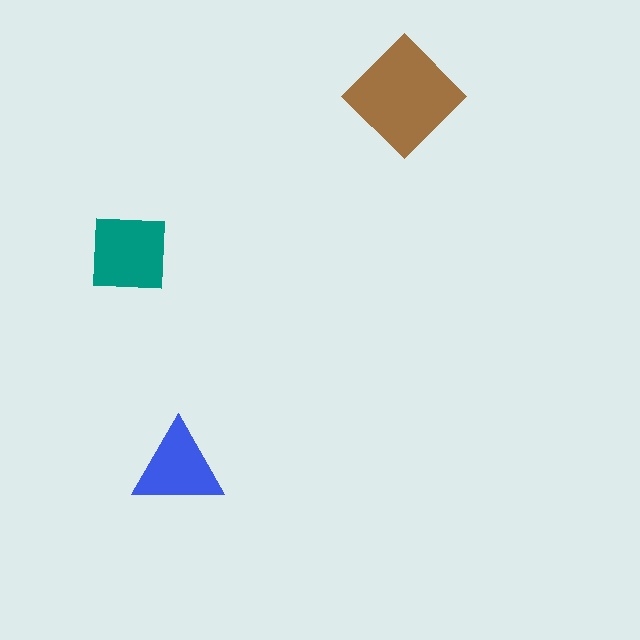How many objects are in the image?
There are 3 objects in the image.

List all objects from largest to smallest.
The brown diamond, the teal square, the blue triangle.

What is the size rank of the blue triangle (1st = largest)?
3rd.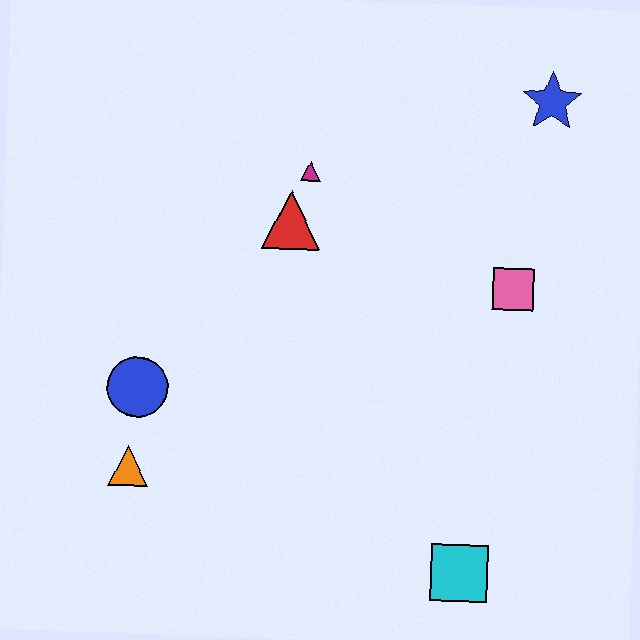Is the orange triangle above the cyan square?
Yes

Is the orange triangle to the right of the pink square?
No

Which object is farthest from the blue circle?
The blue star is farthest from the blue circle.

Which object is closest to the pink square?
The blue star is closest to the pink square.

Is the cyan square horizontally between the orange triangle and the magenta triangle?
No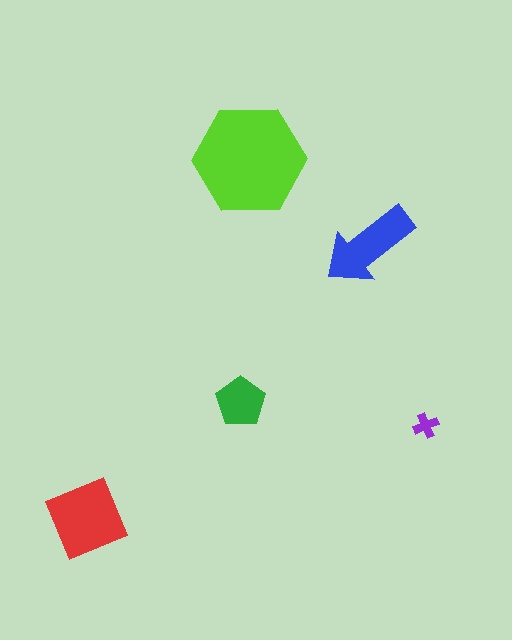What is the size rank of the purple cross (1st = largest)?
5th.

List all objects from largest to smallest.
The lime hexagon, the red diamond, the blue arrow, the green pentagon, the purple cross.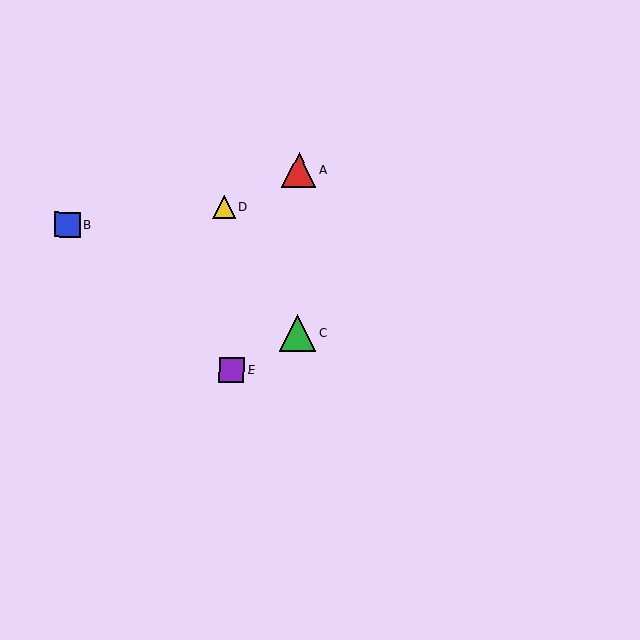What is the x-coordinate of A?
Object A is at x≈299.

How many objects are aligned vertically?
2 objects (A, C) are aligned vertically.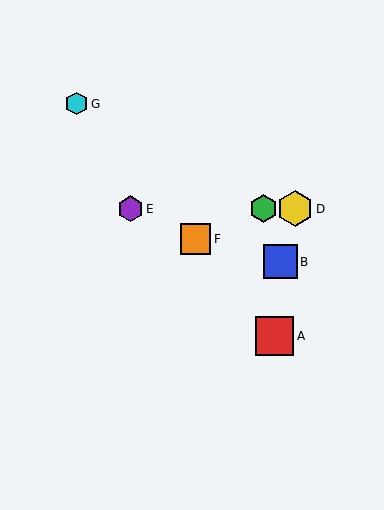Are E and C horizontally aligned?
Yes, both are at y≈209.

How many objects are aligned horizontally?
3 objects (C, D, E) are aligned horizontally.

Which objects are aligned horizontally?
Objects C, D, E are aligned horizontally.